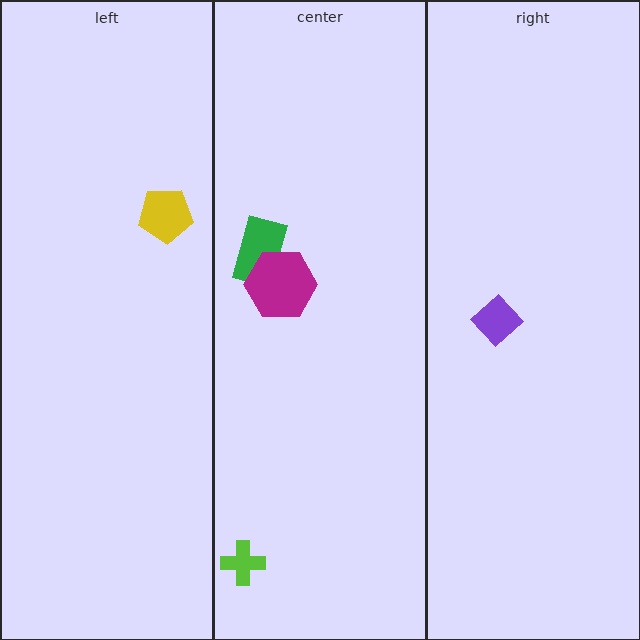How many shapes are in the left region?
1.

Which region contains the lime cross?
The center region.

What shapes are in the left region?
The yellow pentagon.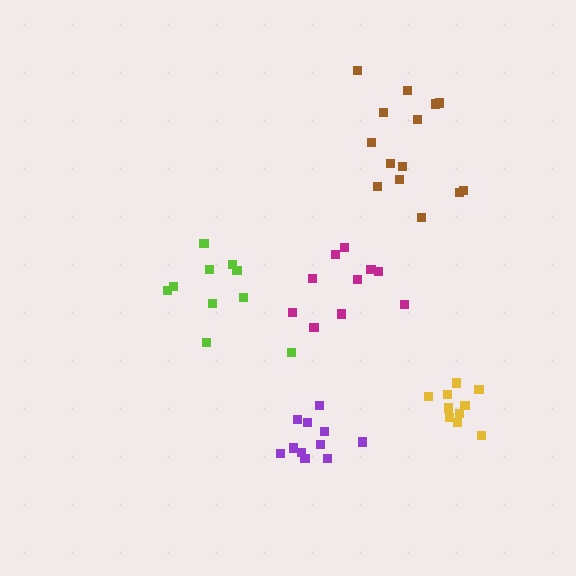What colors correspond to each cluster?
The clusters are colored: brown, yellow, lime, magenta, purple.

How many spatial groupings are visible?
There are 5 spatial groupings.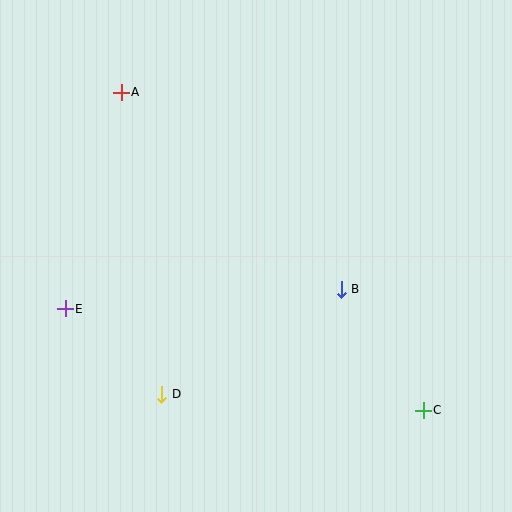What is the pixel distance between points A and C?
The distance between A and C is 439 pixels.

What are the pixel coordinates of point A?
Point A is at (121, 92).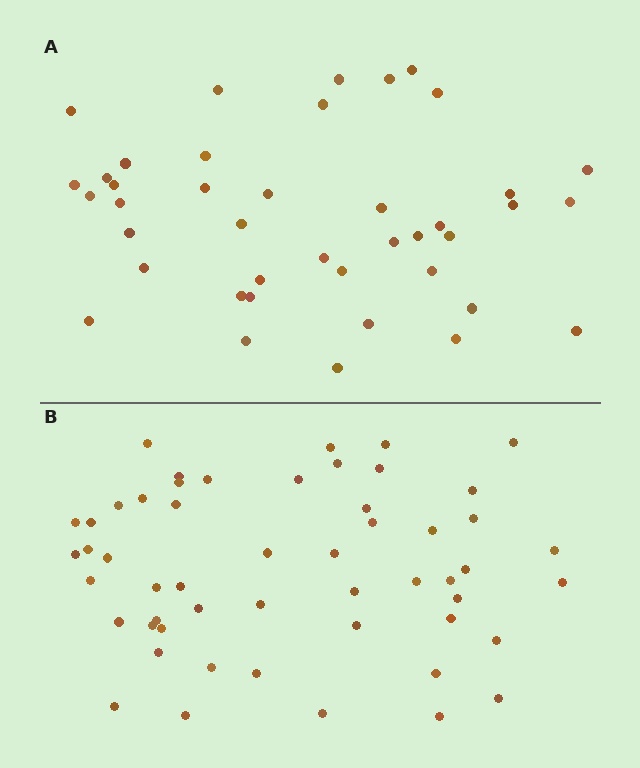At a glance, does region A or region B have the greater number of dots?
Region B (the bottom region) has more dots.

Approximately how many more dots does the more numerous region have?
Region B has roughly 12 or so more dots than region A.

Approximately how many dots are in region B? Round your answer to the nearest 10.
About 50 dots. (The exact count is 53, which rounds to 50.)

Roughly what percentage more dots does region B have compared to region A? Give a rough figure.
About 30% more.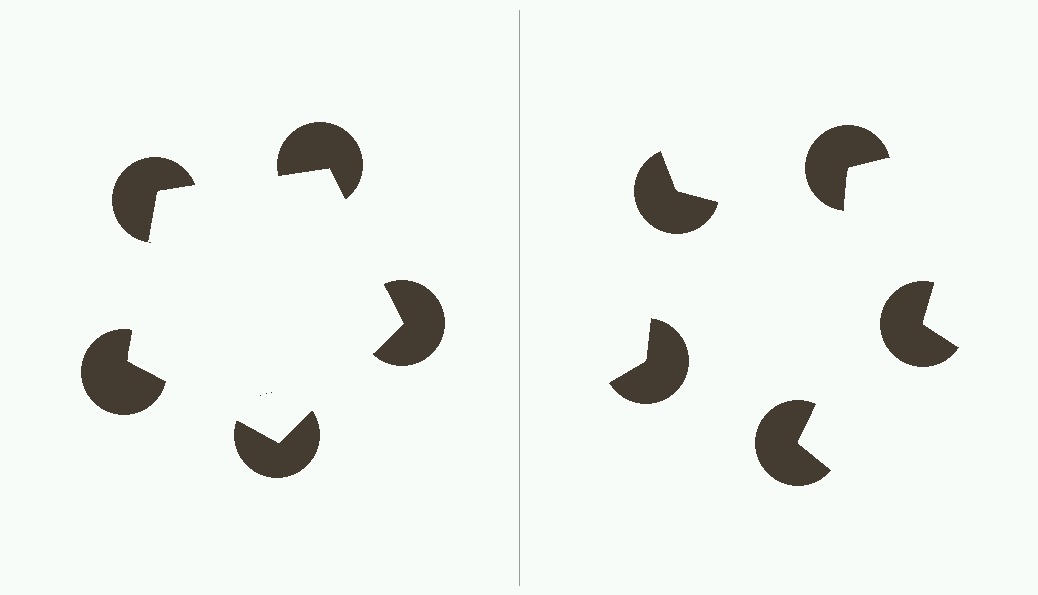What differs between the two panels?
The pac-man discs are positioned identically on both sides; only the wedge orientations differ. On the left they align to a pentagon; on the right they are misaligned.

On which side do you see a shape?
An illusory pentagon appears on the left side. On the right side the wedge cuts are rotated, so no coherent shape forms.